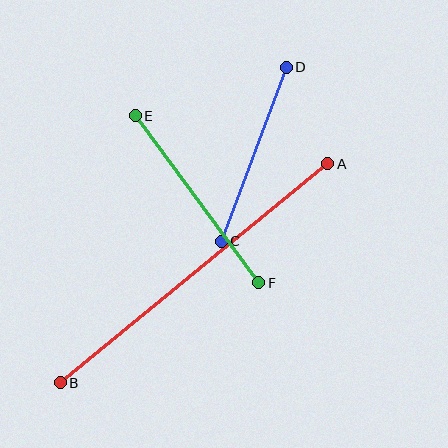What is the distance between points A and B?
The distance is approximately 346 pixels.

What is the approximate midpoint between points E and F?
The midpoint is at approximately (197, 199) pixels.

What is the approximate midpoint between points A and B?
The midpoint is at approximately (194, 273) pixels.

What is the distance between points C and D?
The distance is approximately 186 pixels.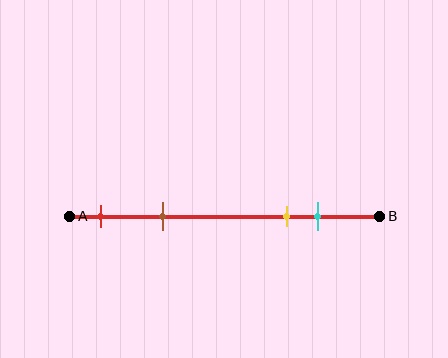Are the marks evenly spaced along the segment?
No, the marks are not evenly spaced.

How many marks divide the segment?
There are 4 marks dividing the segment.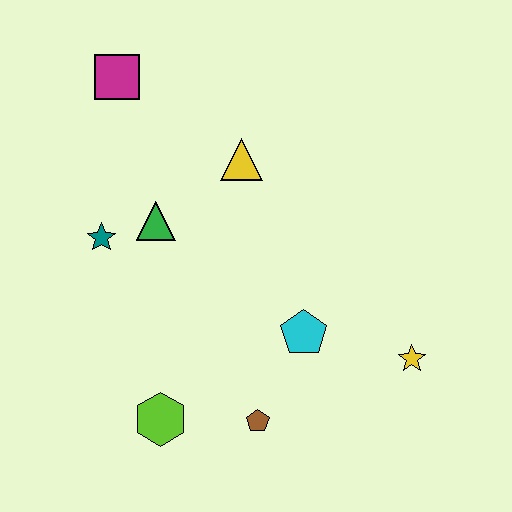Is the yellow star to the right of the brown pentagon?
Yes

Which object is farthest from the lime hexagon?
The magenta square is farthest from the lime hexagon.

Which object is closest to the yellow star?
The cyan pentagon is closest to the yellow star.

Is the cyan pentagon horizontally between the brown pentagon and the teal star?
No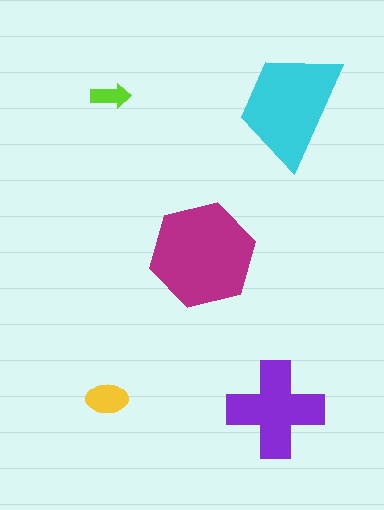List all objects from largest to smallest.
The magenta hexagon, the cyan trapezoid, the purple cross, the yellow ellipse, the lime arrow.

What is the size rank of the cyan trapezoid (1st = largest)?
2nd.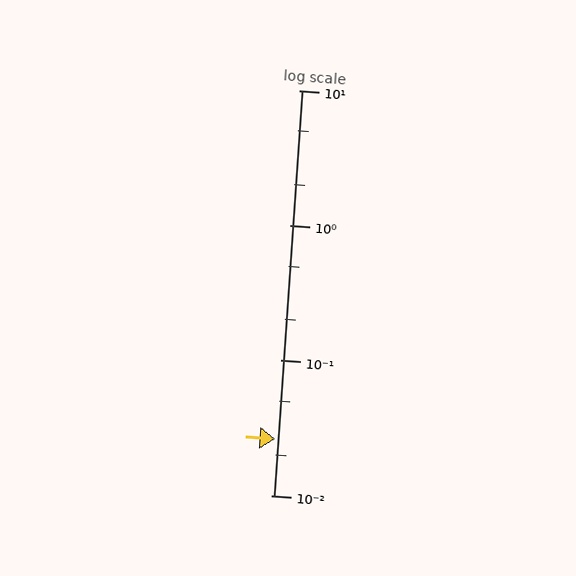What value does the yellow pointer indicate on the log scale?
The pointer indicates approximately 0.026.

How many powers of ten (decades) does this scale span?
The scale spans 3 decades, from 0.01 to 10.